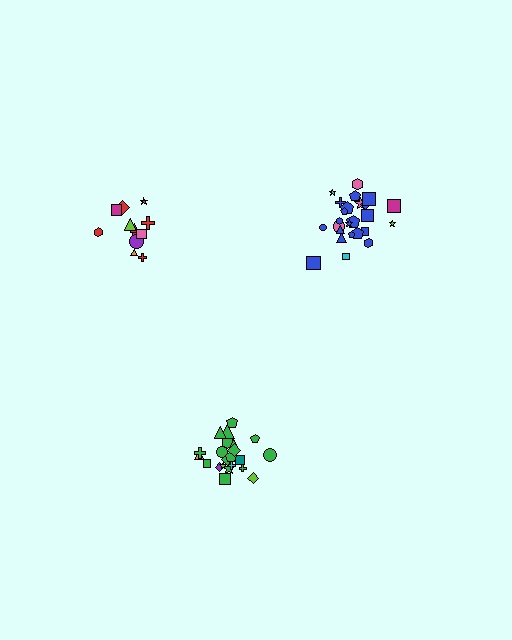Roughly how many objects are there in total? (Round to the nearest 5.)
Roughly 60 objects in total.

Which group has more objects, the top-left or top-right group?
The top-right group.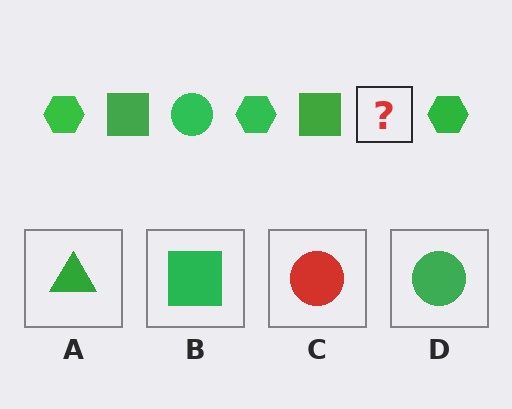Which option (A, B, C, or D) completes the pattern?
D.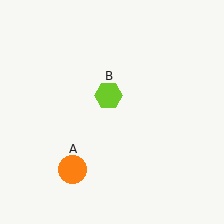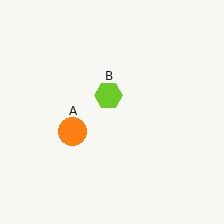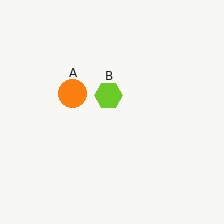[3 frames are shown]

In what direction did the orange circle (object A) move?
The orange circle (object A) moved up.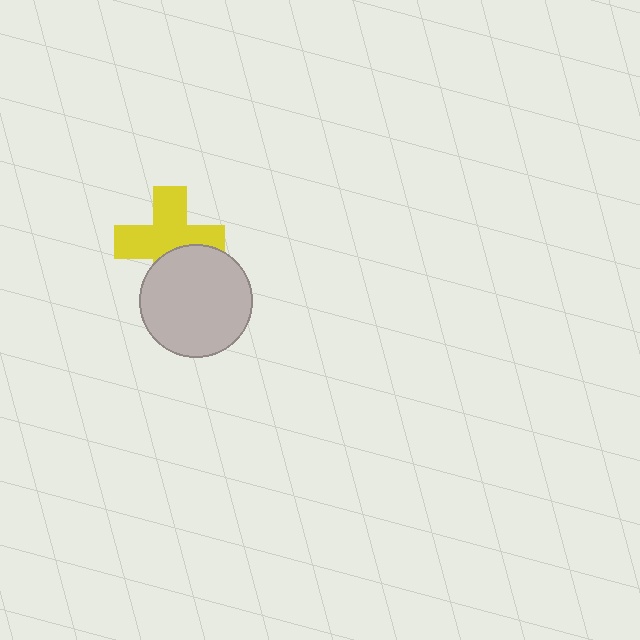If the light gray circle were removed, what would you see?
You would see the complete yellow cross.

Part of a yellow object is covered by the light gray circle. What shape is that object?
It is a cross.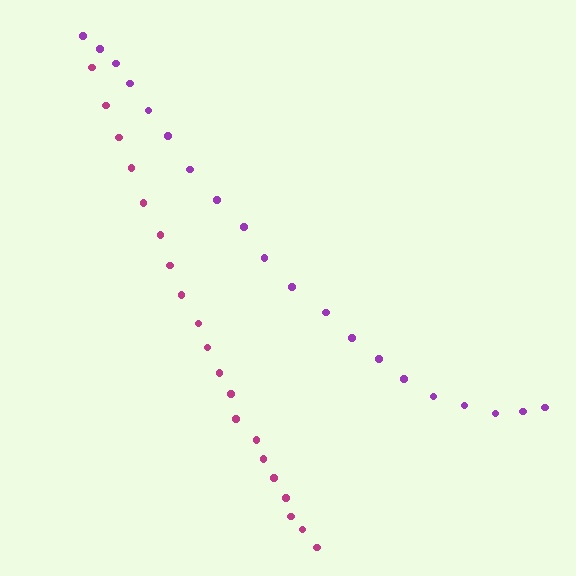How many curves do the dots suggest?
There are 2 distinct paths.